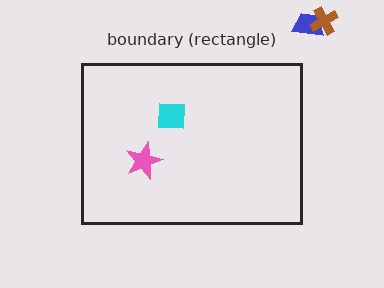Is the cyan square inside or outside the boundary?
Inside.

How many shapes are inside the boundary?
2 inside, 2 outside.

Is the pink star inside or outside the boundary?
Inside.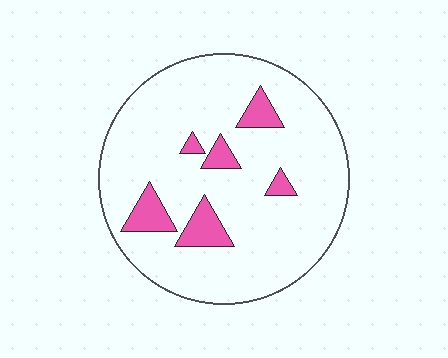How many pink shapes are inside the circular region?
6.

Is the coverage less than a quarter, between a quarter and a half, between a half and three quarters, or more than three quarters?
Less than a quarter.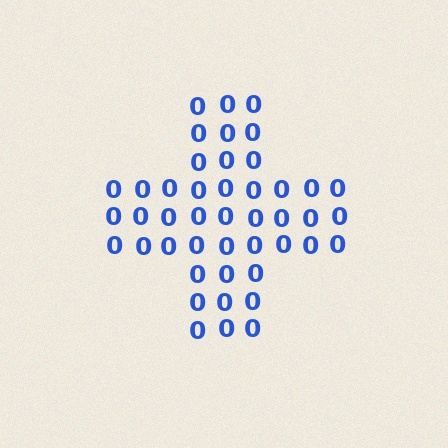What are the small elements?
The small elements are digit 0's.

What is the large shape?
The large shape is a cross.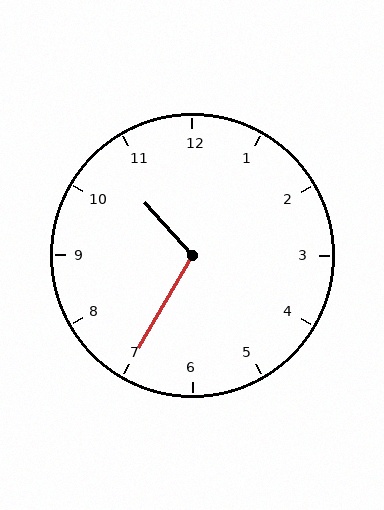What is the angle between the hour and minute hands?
Approximately 108 degrees.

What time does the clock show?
10:35.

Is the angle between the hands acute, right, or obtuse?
It is obtuse.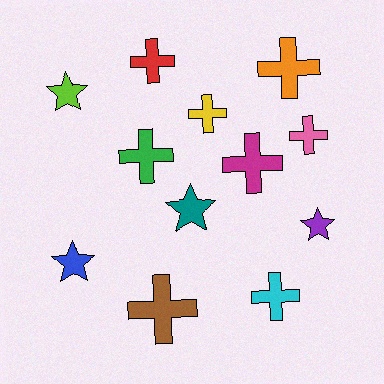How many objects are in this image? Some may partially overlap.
There are 12 objects.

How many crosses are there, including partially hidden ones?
There are 8 crosses.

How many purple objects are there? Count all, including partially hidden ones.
There is 1 purple object.